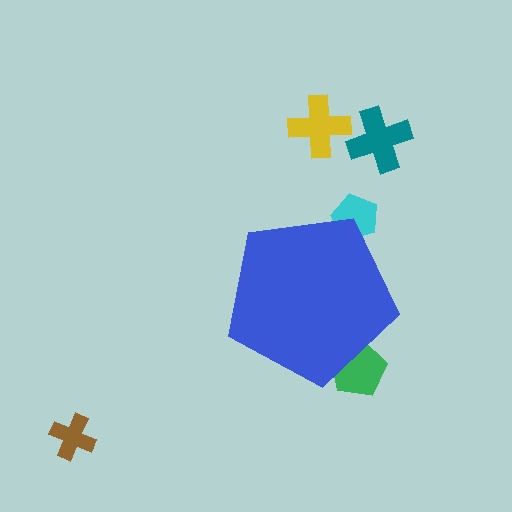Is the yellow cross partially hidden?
No, the yellow cross is fully visible.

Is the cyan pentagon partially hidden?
Yes, the cyan pentagon is partially hidden behind the blue pentagon.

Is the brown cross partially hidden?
No, the brown cross is fully visible.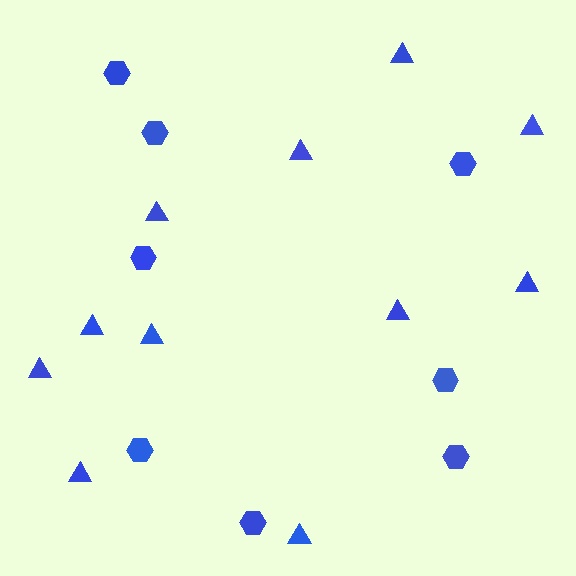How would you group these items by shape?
There are 2 groups: one group of hexagons (8) and one group of triangles (11).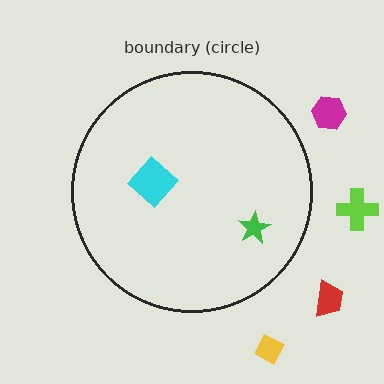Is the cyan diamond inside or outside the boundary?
Inside.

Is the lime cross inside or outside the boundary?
Outside.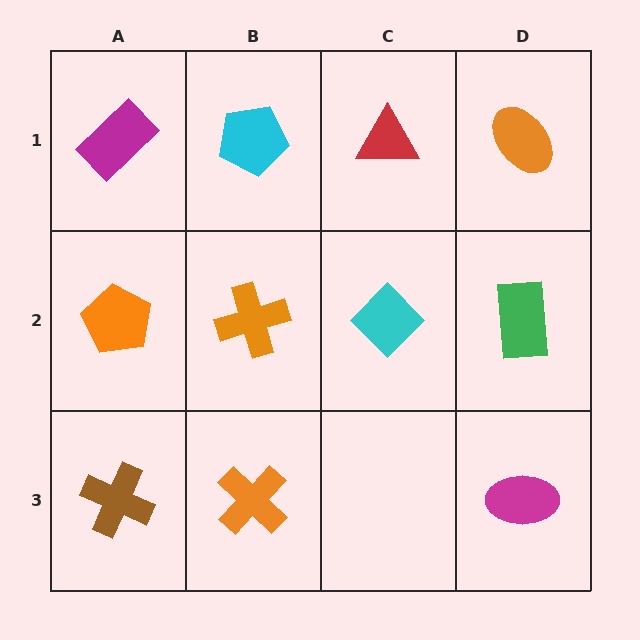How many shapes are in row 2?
4 shapes.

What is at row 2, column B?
An orange cross.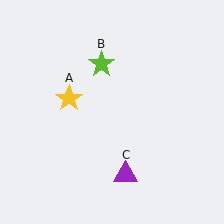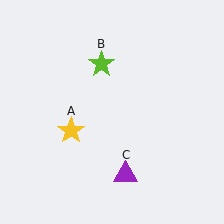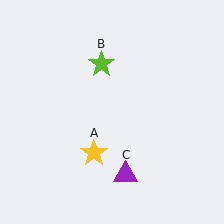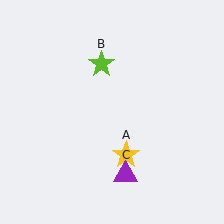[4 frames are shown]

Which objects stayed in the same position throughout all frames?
Lime star (object B) and purple triangle (object C) remained stationary.